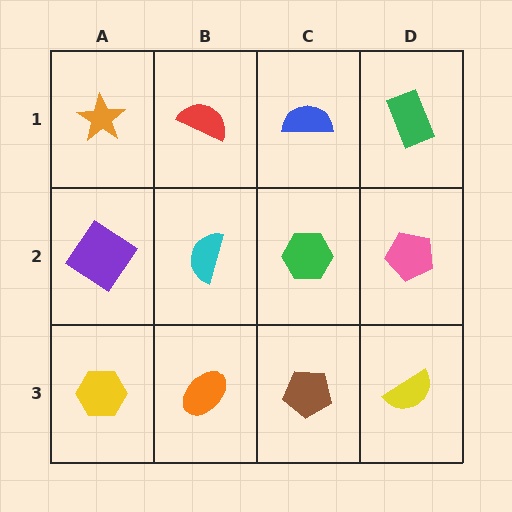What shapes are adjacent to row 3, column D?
A pink pentagon (row 2, column D), a brown pentagon (row 3, column C).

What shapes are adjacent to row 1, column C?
A green hexagon (row 2, column C), a red semicircle (row 1, column B), a green rectangle (row 1, column D).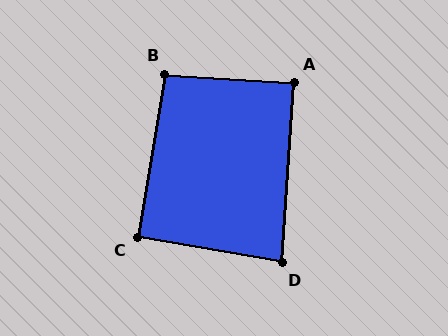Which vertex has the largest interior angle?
B, at approximately 96 degrees.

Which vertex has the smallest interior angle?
D, at approximately 84 degrees.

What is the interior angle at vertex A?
Approximately 90 degrees (approximately right).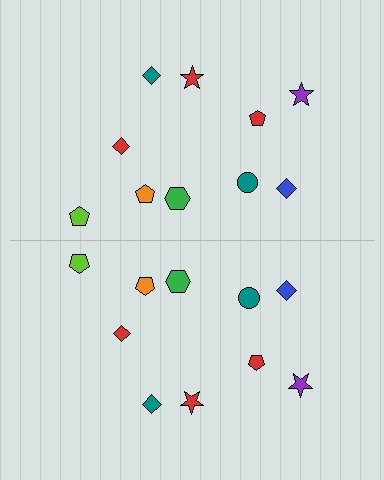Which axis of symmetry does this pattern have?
The pattern has a horizontal axis of symmetry running through the center of the image.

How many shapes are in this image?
There are 20 shapes in this image.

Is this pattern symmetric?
Yes, this pattern has bilateral (reflection) symmetry.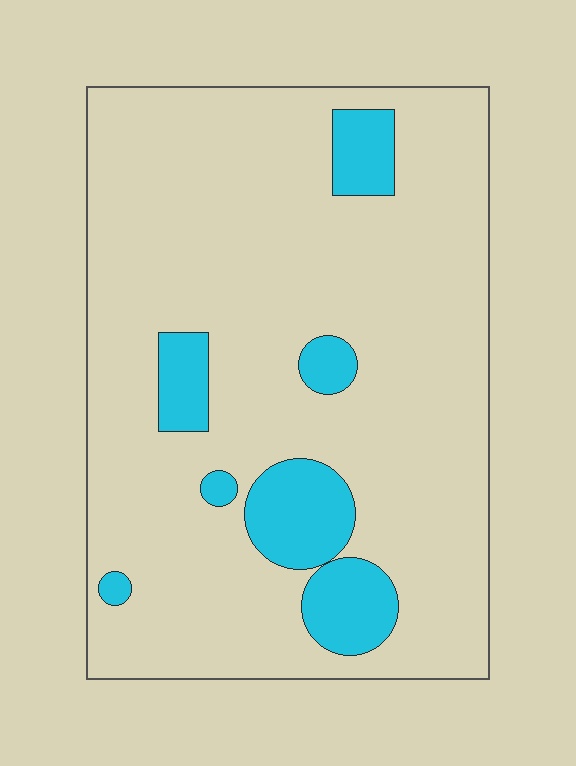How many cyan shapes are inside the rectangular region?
7.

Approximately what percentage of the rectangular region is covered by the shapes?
Approximately 15%.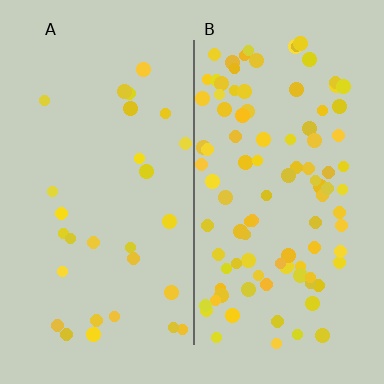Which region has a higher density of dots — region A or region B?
B (the right).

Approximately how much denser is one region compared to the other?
Approximately 3.5× — region B over region A.